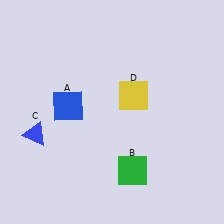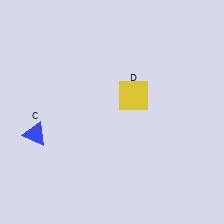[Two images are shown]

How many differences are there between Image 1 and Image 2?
There are 2 differences between the two images.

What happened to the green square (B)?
The green square (B) was removed in Image 2. It was in the bottom-right area of Image 1.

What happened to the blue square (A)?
The blue square (A) was removed in Image 2. It was in the top-left area of Image 1.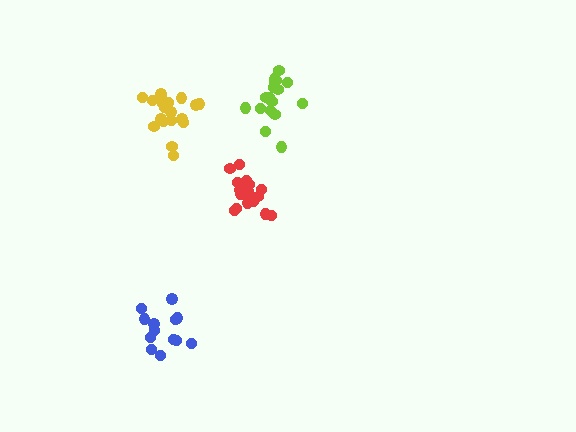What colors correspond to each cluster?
The clusters are colored: lime, yellow, blue, red.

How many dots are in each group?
Group 1: 17 dots, Group 2: 19 dots, Group 3: 13 dots, Group 4: 18 dots (67 total).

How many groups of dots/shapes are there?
There are 4 groups.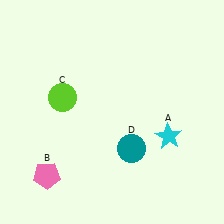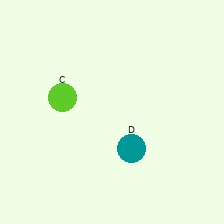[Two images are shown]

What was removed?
The pink pentagon (B), the cyan star (A) were removed in Image 2.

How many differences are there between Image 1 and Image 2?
There are 2 differences between the two images.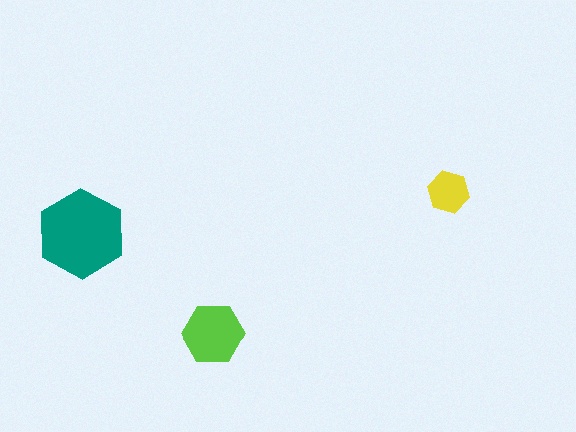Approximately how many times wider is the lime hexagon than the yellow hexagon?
About 1.5 times wider.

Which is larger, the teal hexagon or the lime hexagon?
The teal one.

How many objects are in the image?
There are 3 objects in the image.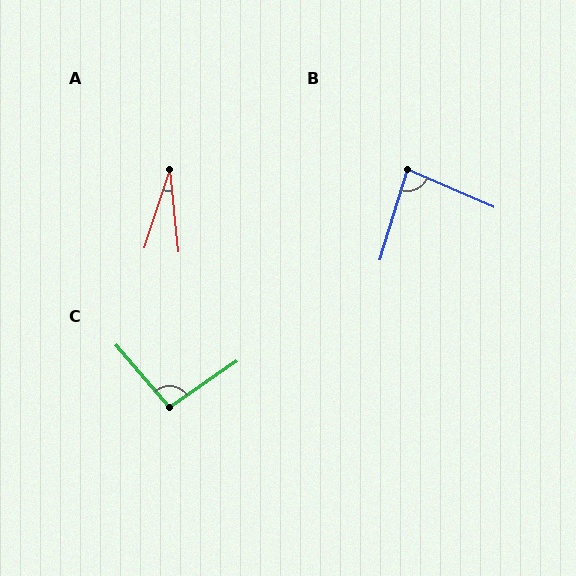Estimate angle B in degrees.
Approximately 83 degrees.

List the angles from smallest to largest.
A (23°), B (83°), C (96°).